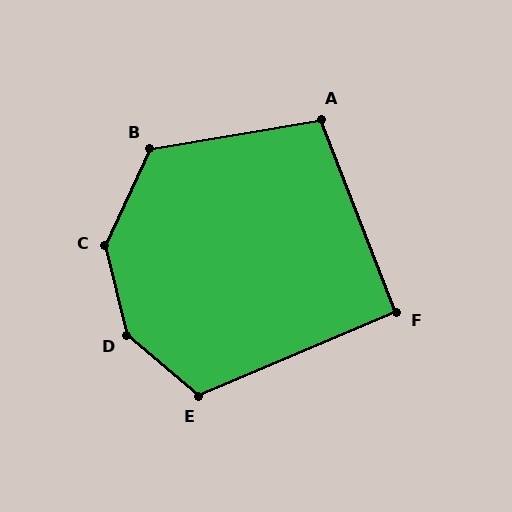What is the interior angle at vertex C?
Approximately 142 degrees (obtuse).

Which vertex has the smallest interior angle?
F, at approximately 92 degrees.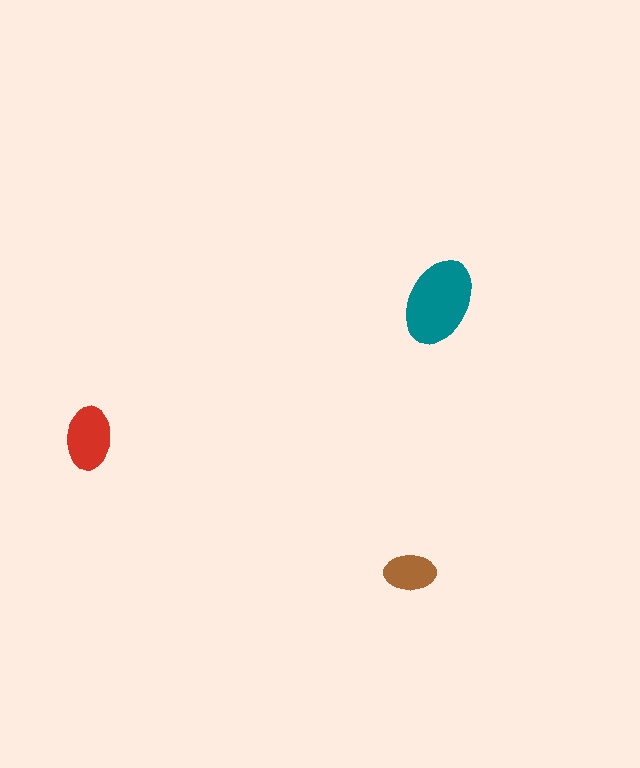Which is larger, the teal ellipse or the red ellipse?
The teal one.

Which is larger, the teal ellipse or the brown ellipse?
The teal one.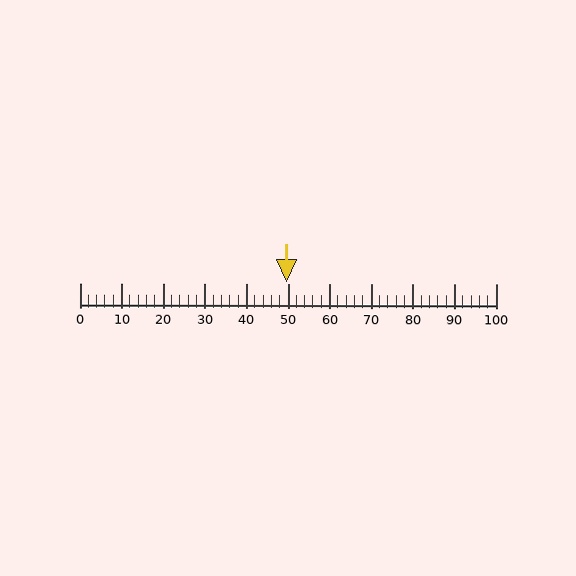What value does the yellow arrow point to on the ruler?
The yellow arrow points to approximately 50.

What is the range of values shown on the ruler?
The ruler shows values from 0 to 100.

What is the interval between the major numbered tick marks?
The major tick marks are spaced 10 units apart.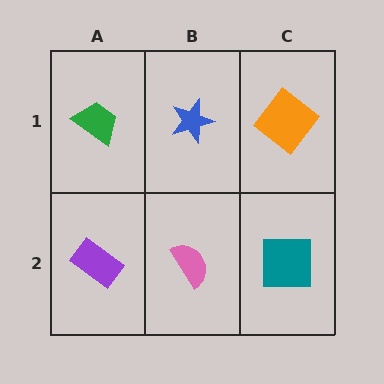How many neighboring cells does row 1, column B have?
3.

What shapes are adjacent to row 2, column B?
A blue star (row 1, column B), a purple rectangle (row 2, column A), a teal square (row 2, column C).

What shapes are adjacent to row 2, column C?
An orange diamond (row 1, column C), a pink semicircle (row 2, column B).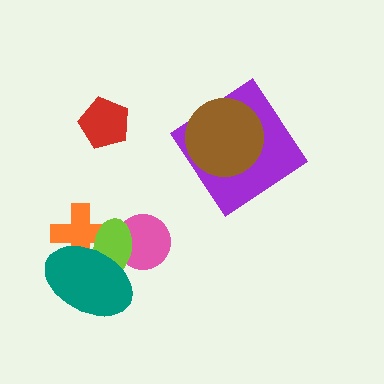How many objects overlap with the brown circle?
1 object overlaps with the brown circle.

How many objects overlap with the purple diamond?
1 object overlaps with the purple diamond.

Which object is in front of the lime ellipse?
The teal ellipse is in front of the lime ellipse.